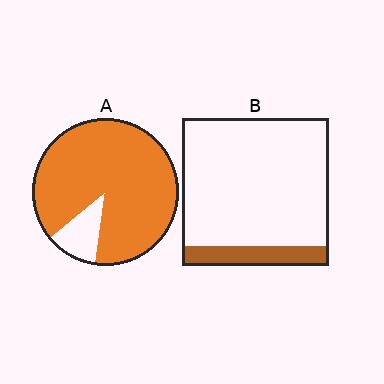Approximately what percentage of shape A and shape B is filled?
A is approximately 90% and B is approximately 15%.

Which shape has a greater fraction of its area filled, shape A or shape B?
Shape A.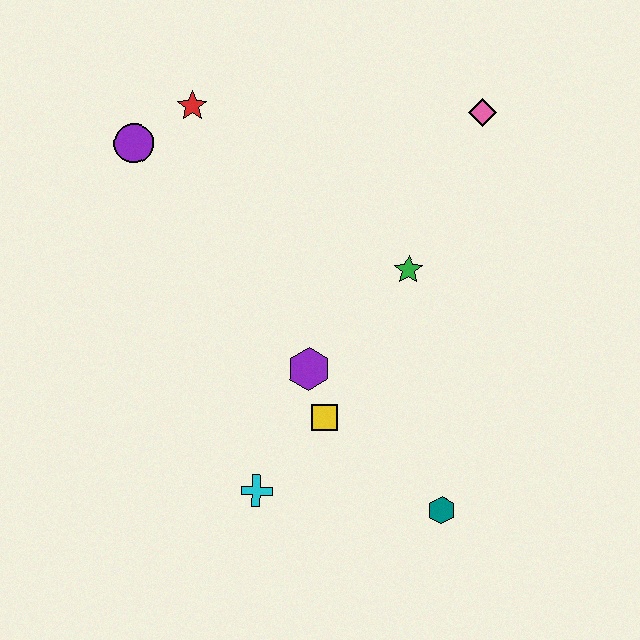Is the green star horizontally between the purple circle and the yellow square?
No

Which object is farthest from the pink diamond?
The cyan cross is farthest from the pink diamond.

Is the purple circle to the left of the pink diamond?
Yes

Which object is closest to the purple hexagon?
The yellow square is closest to the purple hexagon.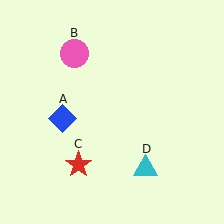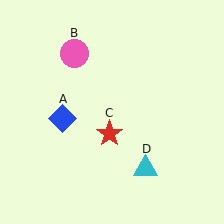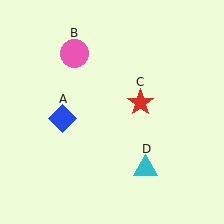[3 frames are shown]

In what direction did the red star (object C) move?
The red star (object C) moved up and to the right.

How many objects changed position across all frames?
1 object changed position: red star (object C).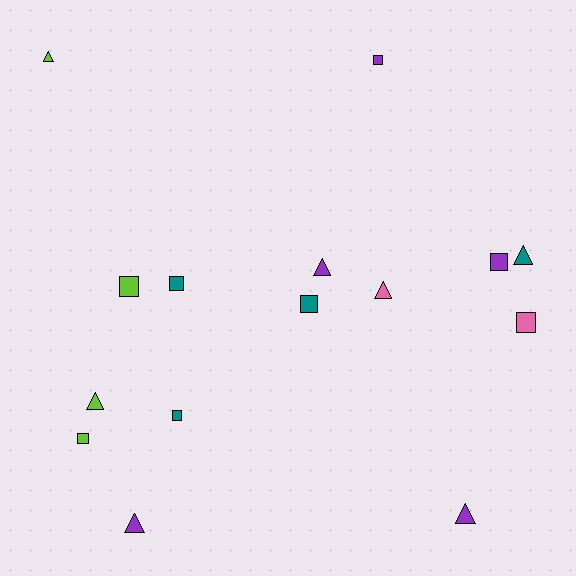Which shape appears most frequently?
Square, with 8 objects.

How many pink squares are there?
There is 1 pink square.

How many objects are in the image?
There are 15 objects.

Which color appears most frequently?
Purple, with 5 objects.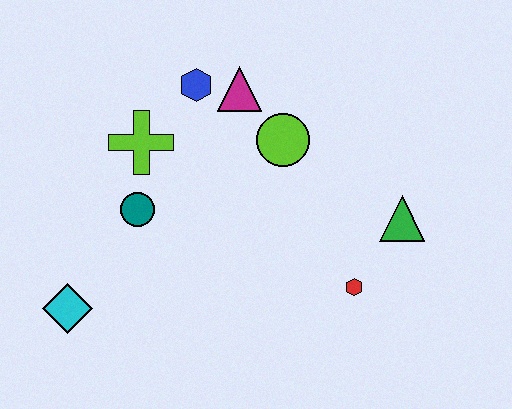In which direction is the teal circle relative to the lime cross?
The teal circle is below the lime cross.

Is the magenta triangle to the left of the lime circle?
Yes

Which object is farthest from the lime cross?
The green triangle is farthest from the lime cross.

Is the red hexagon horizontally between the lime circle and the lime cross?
No